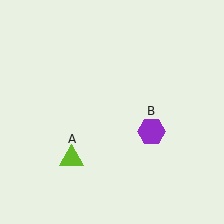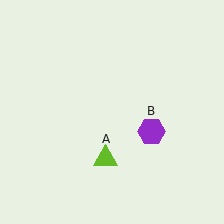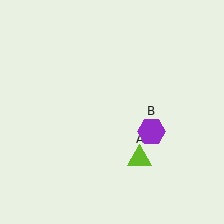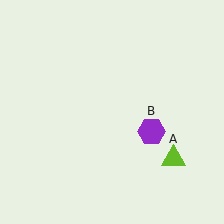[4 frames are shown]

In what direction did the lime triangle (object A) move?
The lime triangle (object A) moved right.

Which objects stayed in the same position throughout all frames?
Purple hexagon (object B) remained stationary.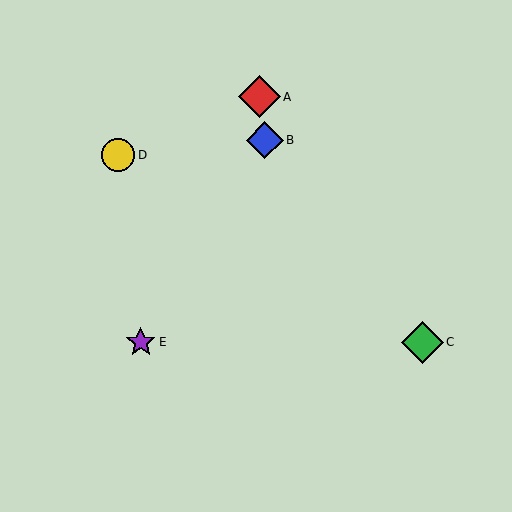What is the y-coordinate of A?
Object A is at y≈97.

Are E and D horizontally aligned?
No, E is at y≈342 and D is at y≈155.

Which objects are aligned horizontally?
Objects C, E are aligned horizontally.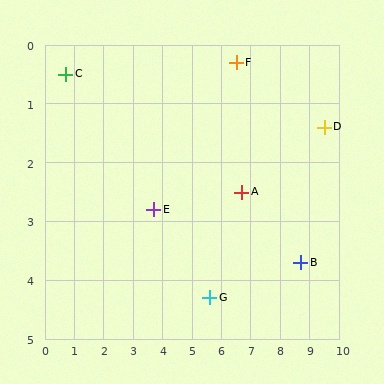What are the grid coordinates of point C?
Point C is at approximately (0.7, 0.5).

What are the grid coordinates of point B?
Point B is at approximately (8.7, 3.7).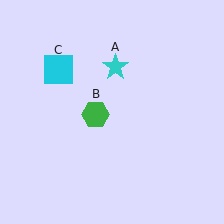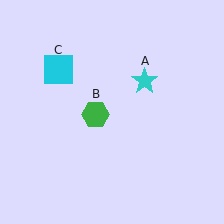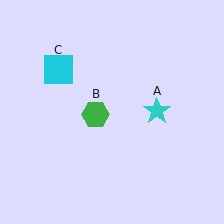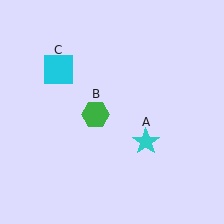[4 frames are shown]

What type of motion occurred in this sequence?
The cyan star (object A) rotated clockwise around the center of the scene.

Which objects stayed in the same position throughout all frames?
Green hexagon (object B) and cyan square (object C) remained stationary.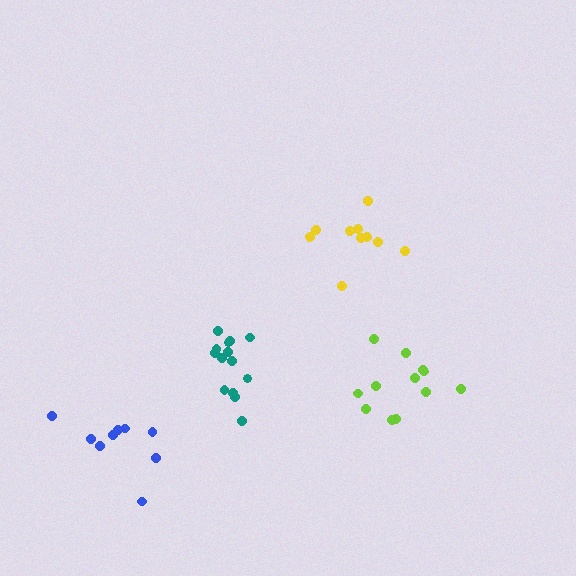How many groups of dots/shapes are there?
There are 4 groups.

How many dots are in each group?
Group 1: 10 dots, Group 2: 14 dots, Group 3: 12 dots, Group 4: 9 dots (45 total).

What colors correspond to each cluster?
The clusters are colored: yellow, teal, lime, blue.